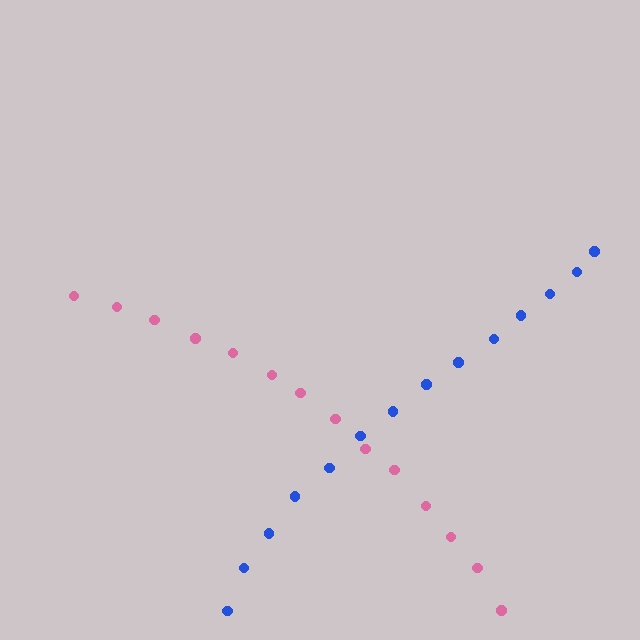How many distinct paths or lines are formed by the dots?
There are 2 distinct paths.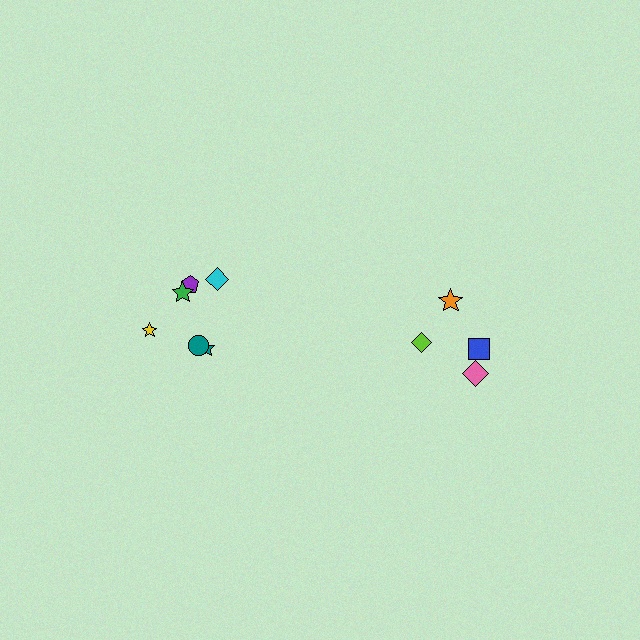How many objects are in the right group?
There are 4 objects.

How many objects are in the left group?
There are 6 objects.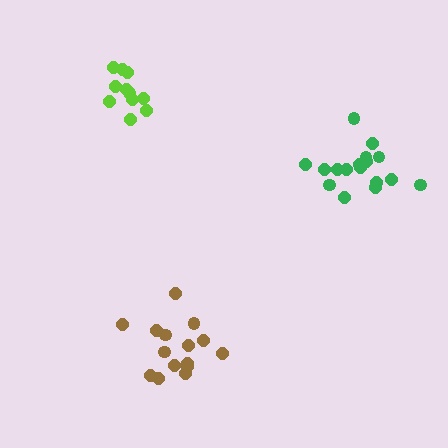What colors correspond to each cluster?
The clusters are colored: green, lime, brown.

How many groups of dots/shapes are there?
There are 3 groups.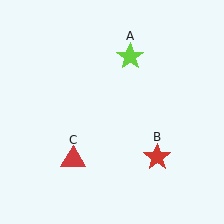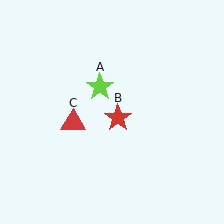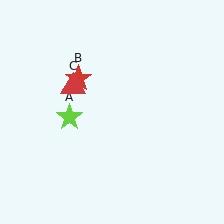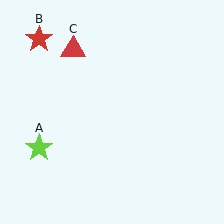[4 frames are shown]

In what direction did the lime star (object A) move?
The lime star (object A) moved down and to the left.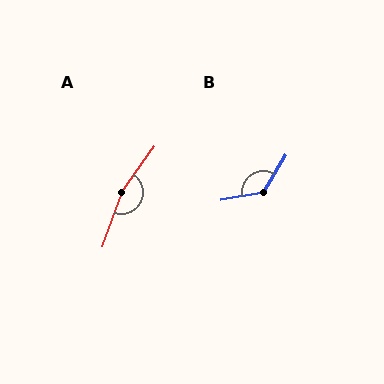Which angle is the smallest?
B, at approximately 130 degrees.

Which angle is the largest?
A, at approximately 164 degrees.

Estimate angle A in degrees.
Approximately 164 degrees.